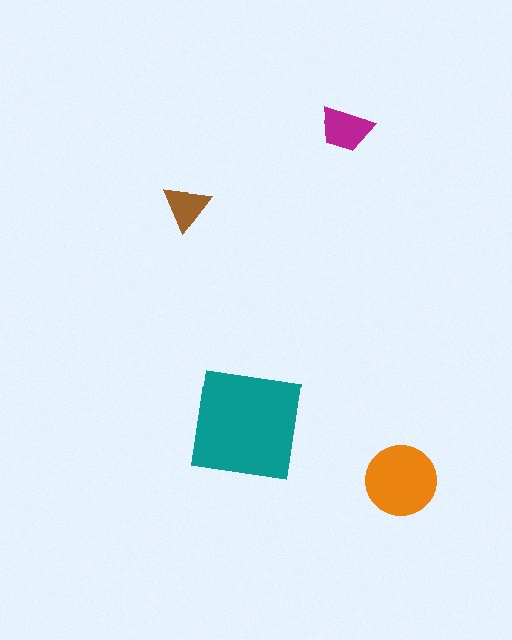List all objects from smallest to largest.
The brown triangle, the magenta trapezoid, the orange circle, the teal square.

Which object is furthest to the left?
The brown triangle is leftmost.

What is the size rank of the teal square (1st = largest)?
1st.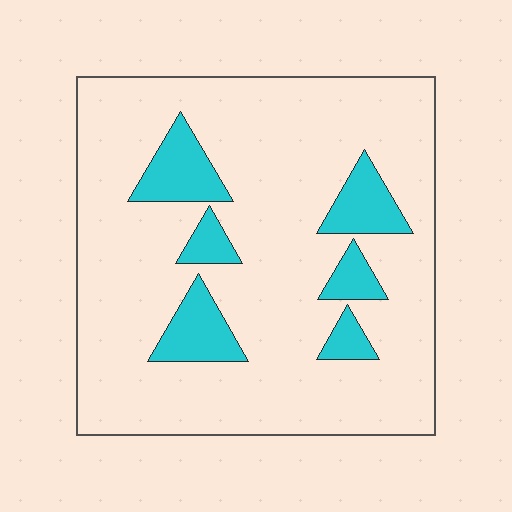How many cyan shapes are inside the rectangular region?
6.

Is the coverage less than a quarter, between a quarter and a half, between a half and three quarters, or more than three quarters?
Less than a quarter.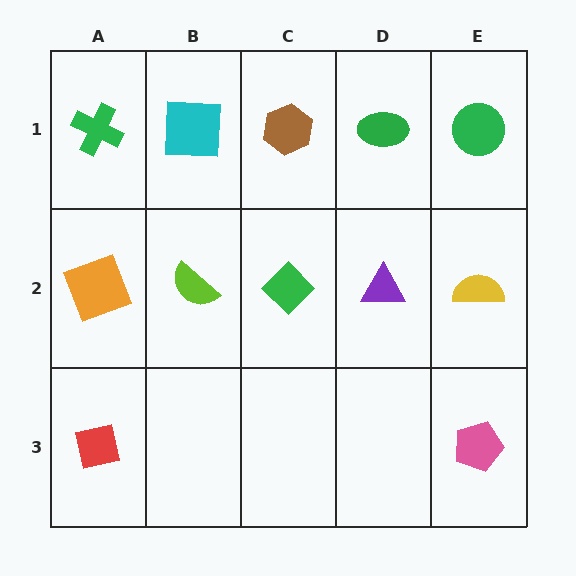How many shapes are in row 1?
5 shapes.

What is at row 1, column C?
A brown hexagon.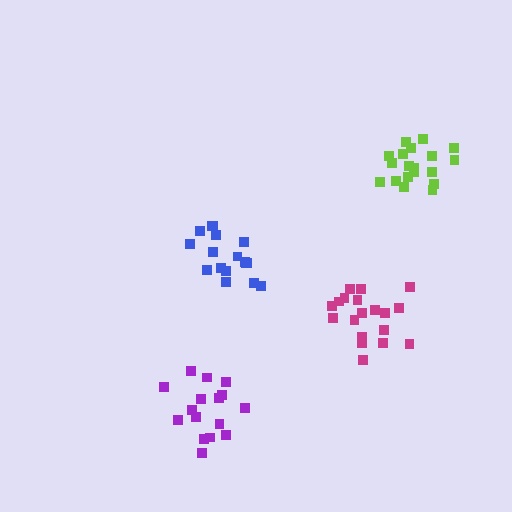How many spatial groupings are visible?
There are 4 spatial groupings.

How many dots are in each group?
Group 1: 16 dots, Group 2: 17 dots, Group 3: 19 dots, Group 4: 19 dots (71 total).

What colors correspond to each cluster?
The clusters are colored: purple, blue, lime, magenta.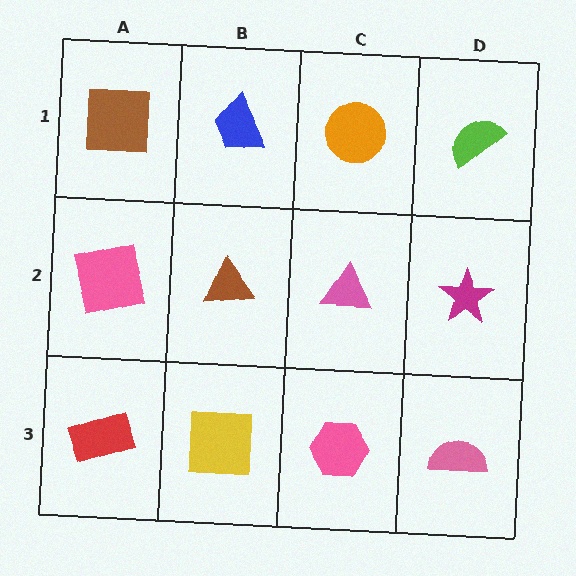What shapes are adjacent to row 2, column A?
A brown square (row 1, column A), a red rectangle (row 3, column A), a brown triangle (row 2, column B).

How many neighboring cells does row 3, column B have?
3.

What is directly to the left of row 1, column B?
A brown square.